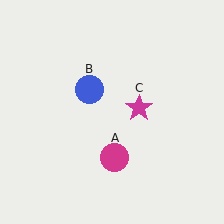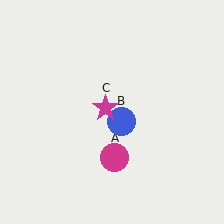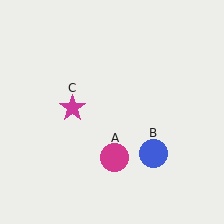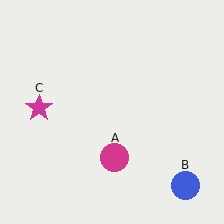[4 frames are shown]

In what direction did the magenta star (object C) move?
The magenta star (object C) moved left.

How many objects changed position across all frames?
2 objects changed position: blue circle (object B), magenta star (object C).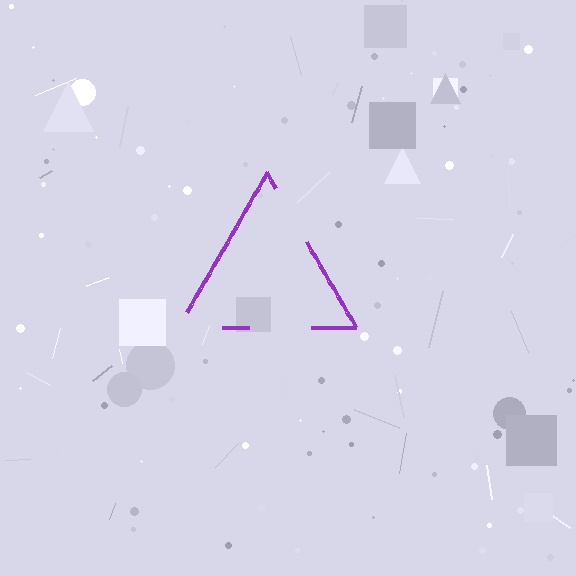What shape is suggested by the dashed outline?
The dashed outline suggests a triangle.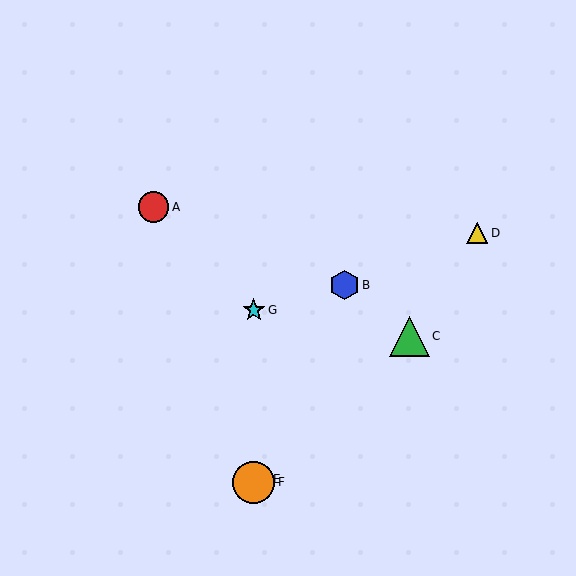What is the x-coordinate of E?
Object E is at x≈254.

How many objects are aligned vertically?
3 objects (E, F, G) are aligned vertically.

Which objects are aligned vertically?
Objects E, F, G are aligned vertically.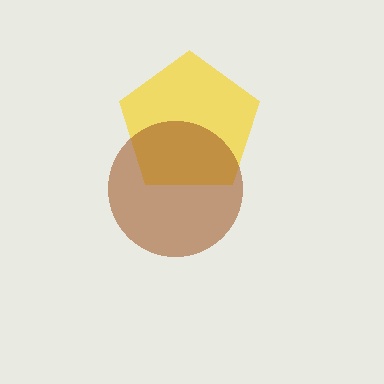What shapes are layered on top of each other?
The layered shapes are: a yellow pentagon, a brown circle.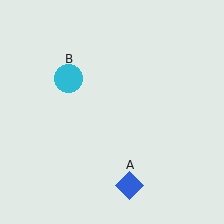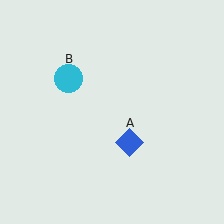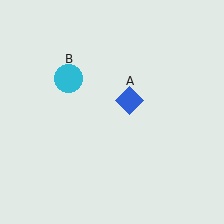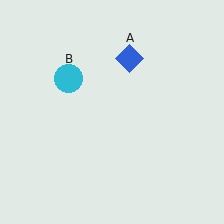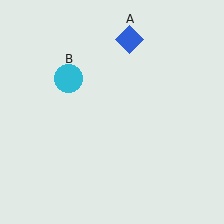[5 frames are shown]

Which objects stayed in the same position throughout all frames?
Cyan circle (object B) remained stationary.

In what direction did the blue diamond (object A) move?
The blue diamond (object A) moved up.